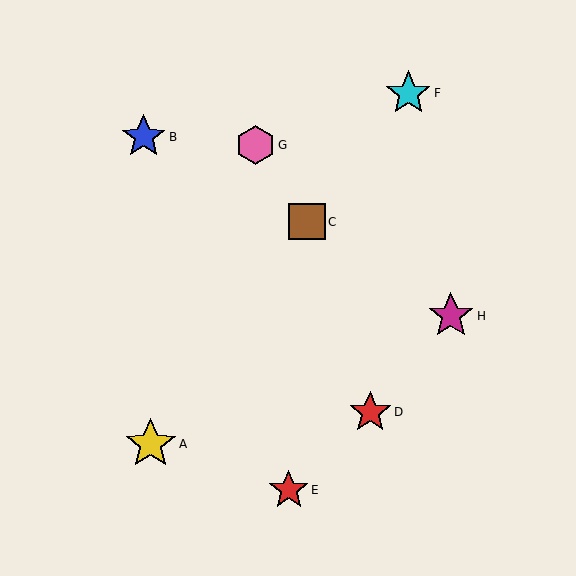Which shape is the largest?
The yellow star (labeled A) is the largest.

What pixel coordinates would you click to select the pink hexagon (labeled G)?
Click at (256, 145) to select the pink hexagon G.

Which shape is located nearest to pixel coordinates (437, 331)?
The magenta star (labeled H) at (451, 316) is nearest to that location.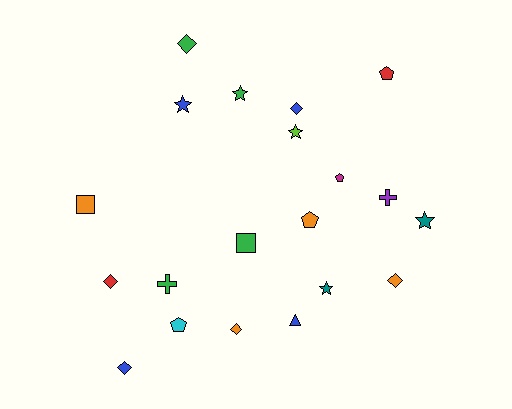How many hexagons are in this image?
There are no hexagons.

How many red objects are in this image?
There are 2 red objects.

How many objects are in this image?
There are 20 objects.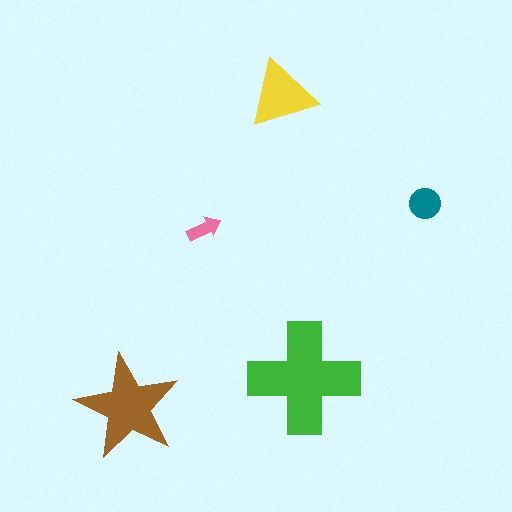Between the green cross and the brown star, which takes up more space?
The green cross.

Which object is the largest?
The green cross.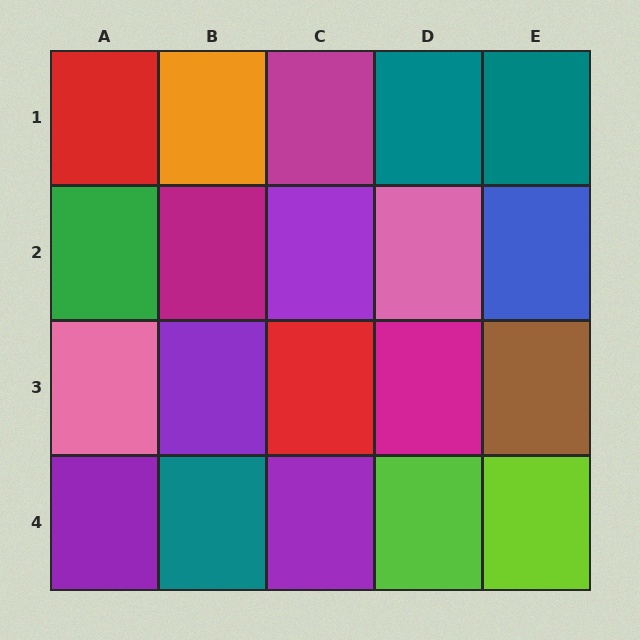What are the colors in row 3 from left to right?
Pink, purple, red, magenta, brown.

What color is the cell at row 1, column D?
Teal.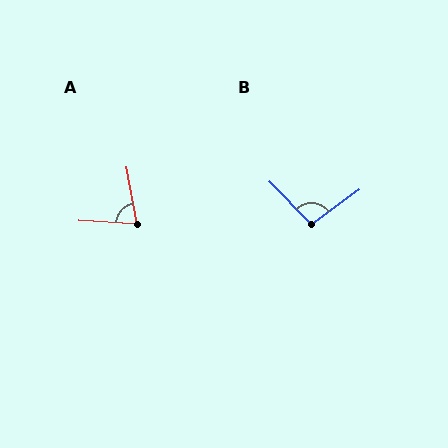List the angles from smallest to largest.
A (76°), B (99°).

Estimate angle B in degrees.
Approximately 99 degrees.